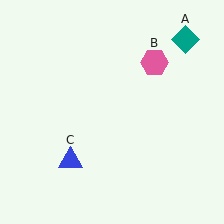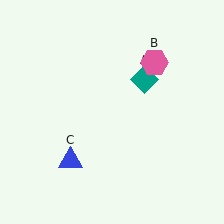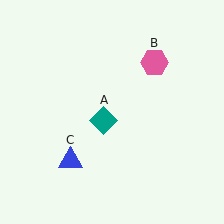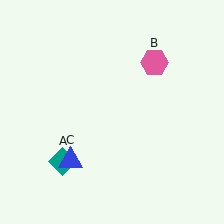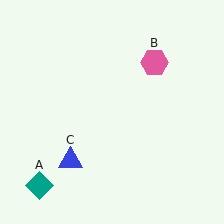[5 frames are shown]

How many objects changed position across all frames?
1 object changed position: teal diamond (object A).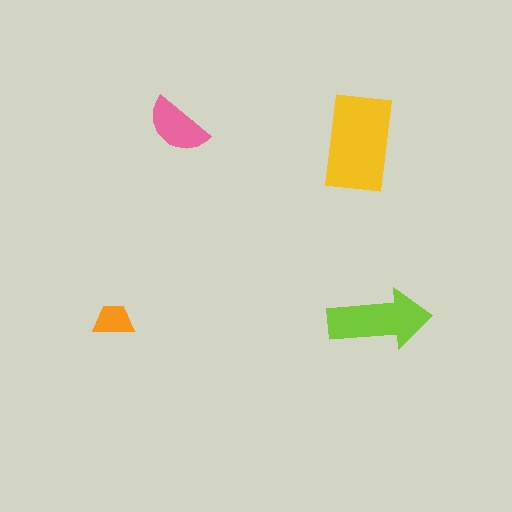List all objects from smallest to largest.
The orange trapezoid, the pink semicircle, the lime arrow, the yellow rectangle.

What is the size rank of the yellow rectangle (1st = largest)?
1st.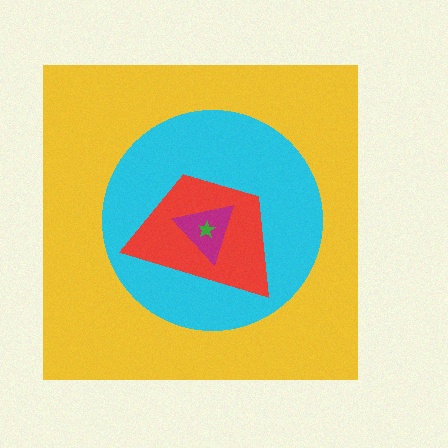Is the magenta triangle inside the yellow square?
Yes.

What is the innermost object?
The green star.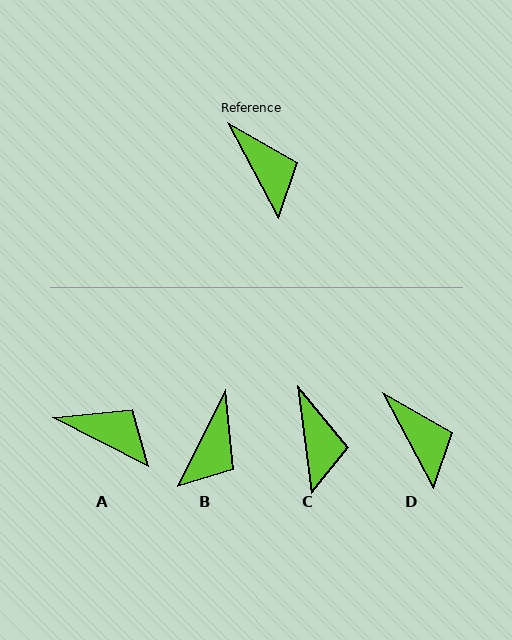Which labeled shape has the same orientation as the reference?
D.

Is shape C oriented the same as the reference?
No, it is off by about 21 degrees.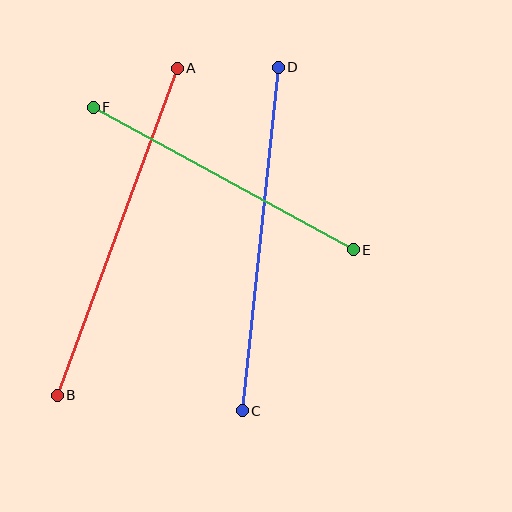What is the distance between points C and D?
The distance is approximately 345 pixels.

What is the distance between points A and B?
The distance is approximately 348 pixels.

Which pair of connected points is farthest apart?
Points A and B are farthest apart.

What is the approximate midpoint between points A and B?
The midpoint is at approximately (117, 232) pixels.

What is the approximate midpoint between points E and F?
The midpoint is at approximately (223, 178) pixels.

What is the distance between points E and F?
The distance is approximately 297 pixels.